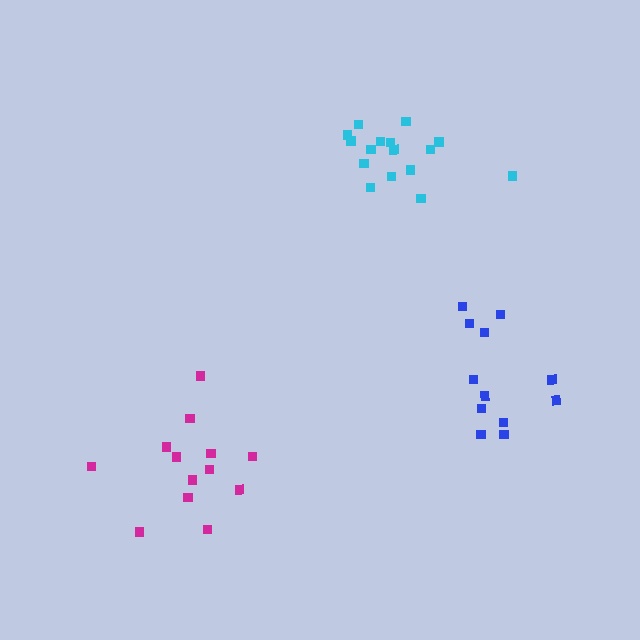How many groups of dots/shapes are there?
There are 3 groups.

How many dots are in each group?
Group 1: 12 dots, Group 2: 16 dots, Group 3: 13 dots (41 total).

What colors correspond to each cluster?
The clusters are colored: blue, cyan, magenta.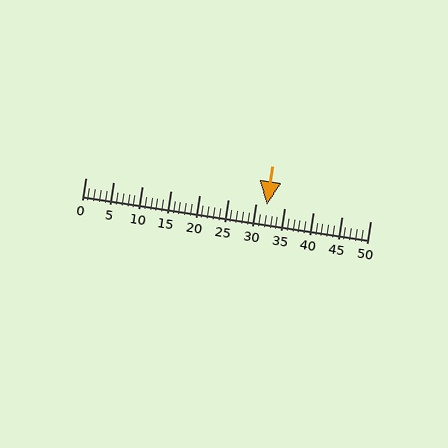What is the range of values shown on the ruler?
The ruler shows values from 0 to 50.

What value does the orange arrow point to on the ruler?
The orange arrow points to approximately 32.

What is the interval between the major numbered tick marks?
The major tick marks are spaced 5 units apart.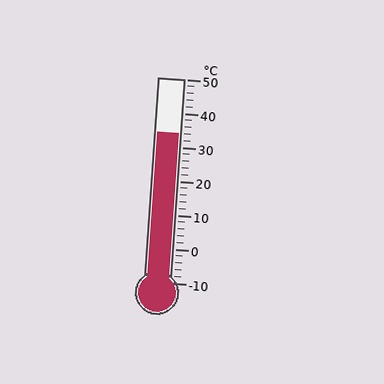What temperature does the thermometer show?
The thermometer shows approximately 34°C.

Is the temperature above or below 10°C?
The temperature is above 10°C.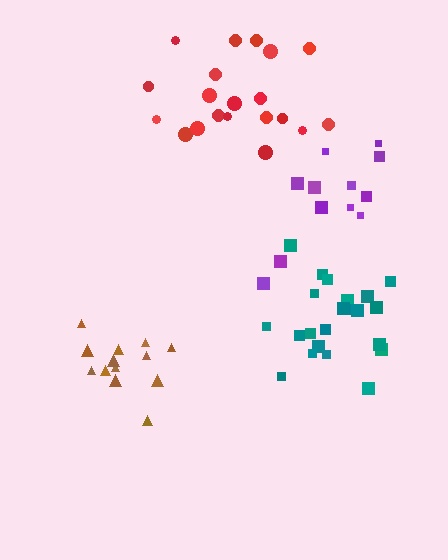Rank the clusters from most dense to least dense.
brown, teal, purple, red.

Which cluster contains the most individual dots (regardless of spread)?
Teal (22).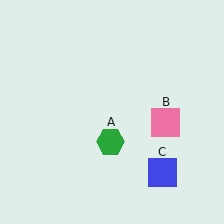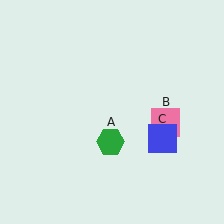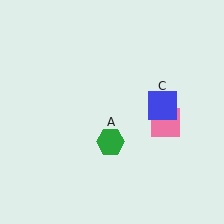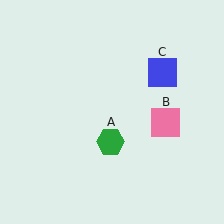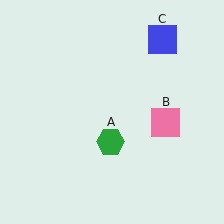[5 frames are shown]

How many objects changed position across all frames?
1 object changed position: blue square (object C).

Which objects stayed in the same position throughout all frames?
Green hexagon (object A) and pink square (object B) remained stationary.